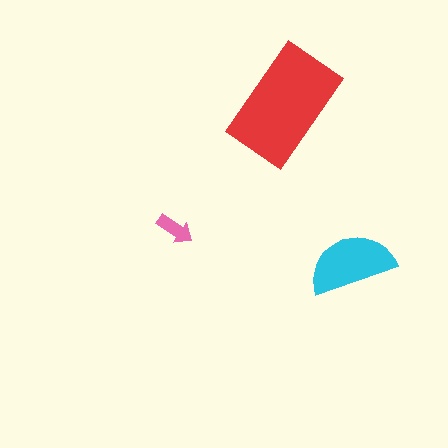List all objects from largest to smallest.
The red rectangle, the cyan semicircle, the pink arrow.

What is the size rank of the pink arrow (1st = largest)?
3rd.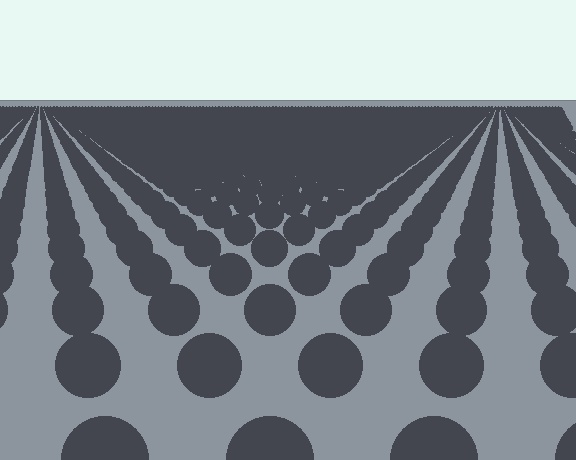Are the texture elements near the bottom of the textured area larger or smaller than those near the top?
Larger. Near the bottom, elements are closer to the viewer and appear at a bigger on-screen size.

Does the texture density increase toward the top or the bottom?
Density increases toward the top.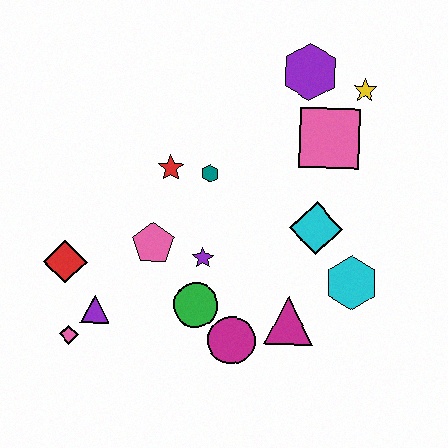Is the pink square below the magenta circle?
No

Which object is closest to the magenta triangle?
The magenta circle is closest to the magenta triangle.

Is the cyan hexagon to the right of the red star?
Yes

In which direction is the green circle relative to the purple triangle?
The green circle is to the right of the purple triangle.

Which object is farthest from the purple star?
The yellow star is farthest from the purple star.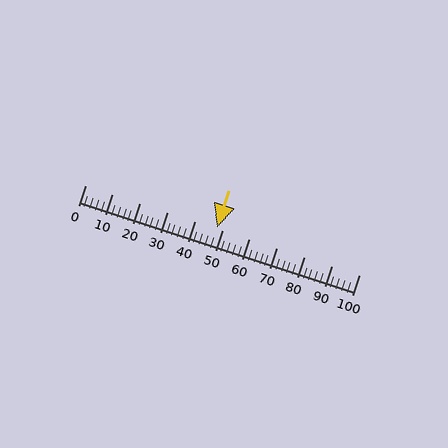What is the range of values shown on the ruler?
The ruler shows values from 0 to 100.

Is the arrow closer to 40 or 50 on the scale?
The arrow is closer to 50.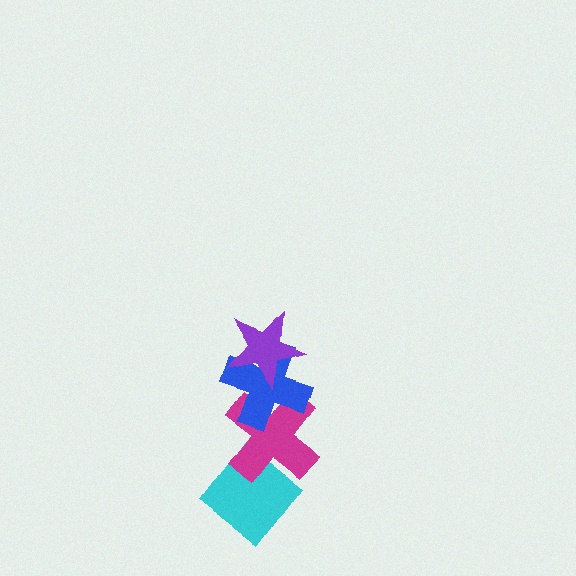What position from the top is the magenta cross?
The magenta cross is 3rd from the top.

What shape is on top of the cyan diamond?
The magenta cross is on top of the cyan diamond.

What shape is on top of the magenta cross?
The blue cross is on top of the magenta cross.